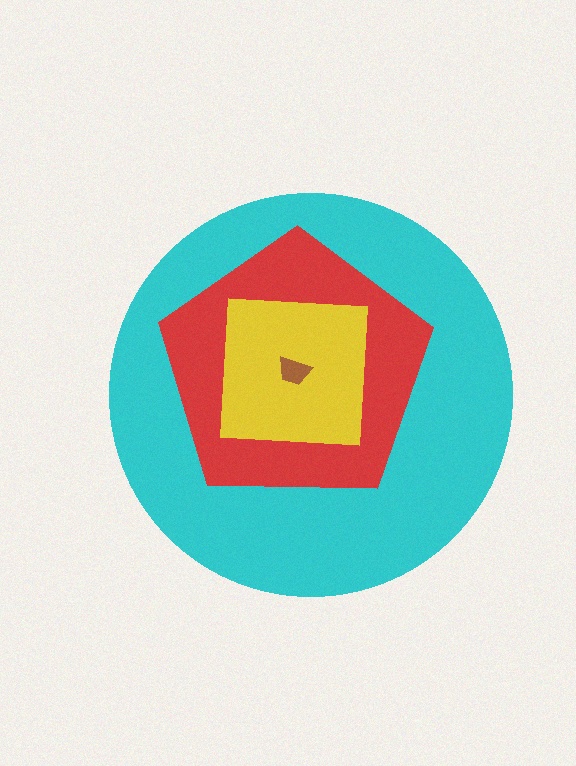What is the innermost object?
The brown trapezoid.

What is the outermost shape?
The cyan circle.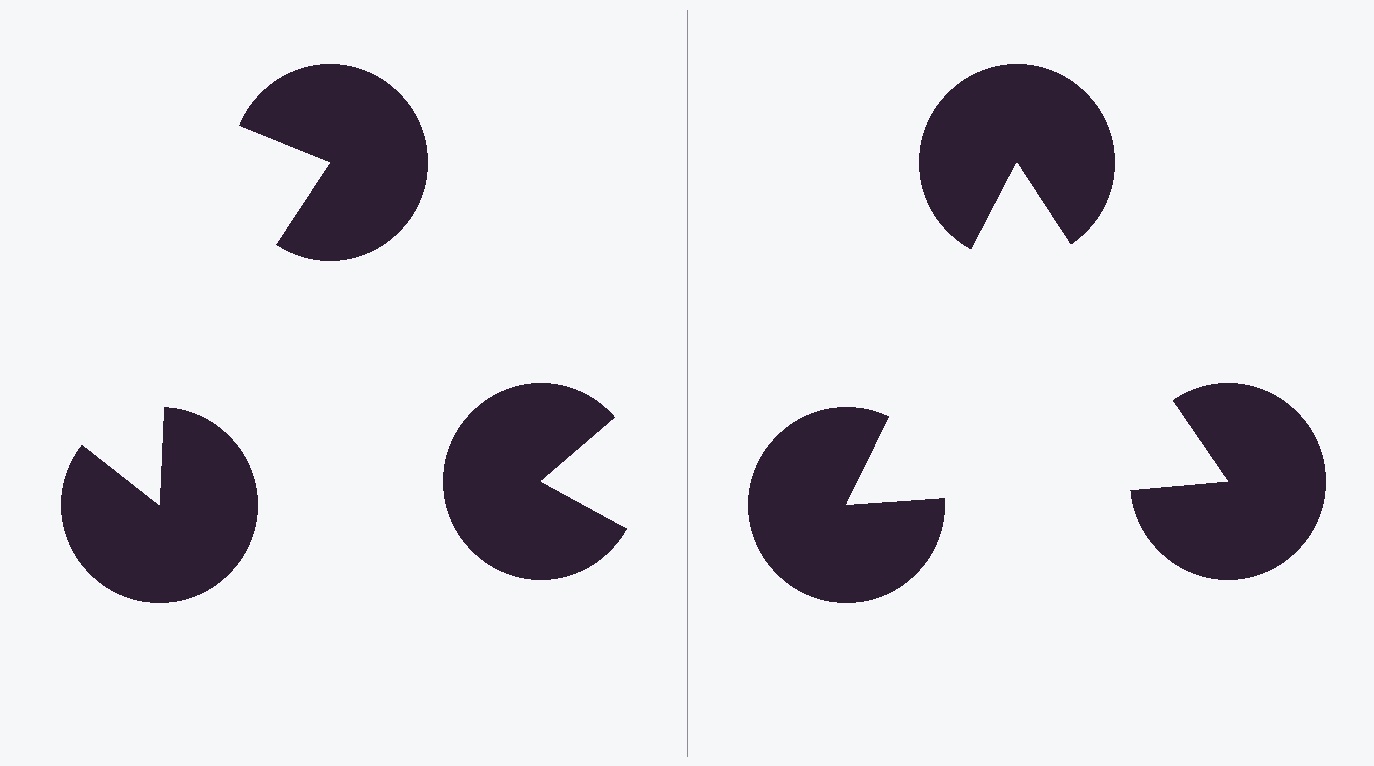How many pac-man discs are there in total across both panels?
6 — 3 on each side.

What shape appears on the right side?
An illusory triangle.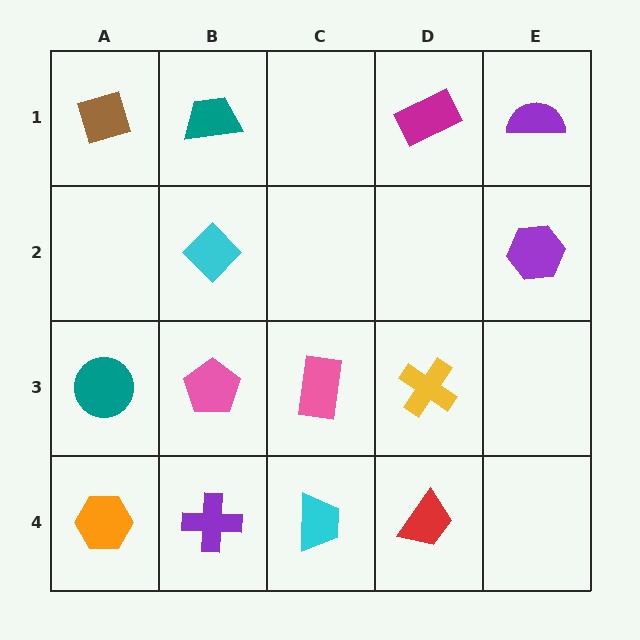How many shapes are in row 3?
4 shapes.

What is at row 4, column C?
A cyan trapezoid.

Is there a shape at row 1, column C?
No, that cell is empty.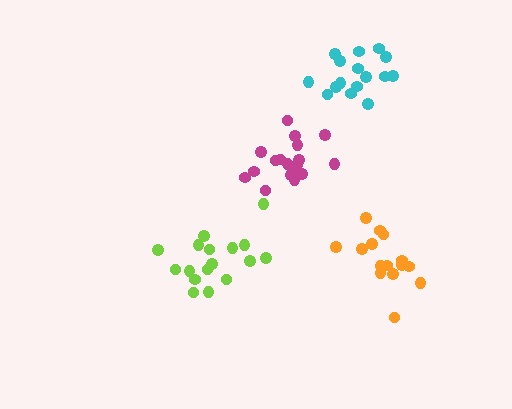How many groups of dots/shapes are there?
There are 4 groups.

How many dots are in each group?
Group 1: 17 dots, Group 2: 15 dots, Group 3: 19 dots, Group 4: 16 dots (67 total).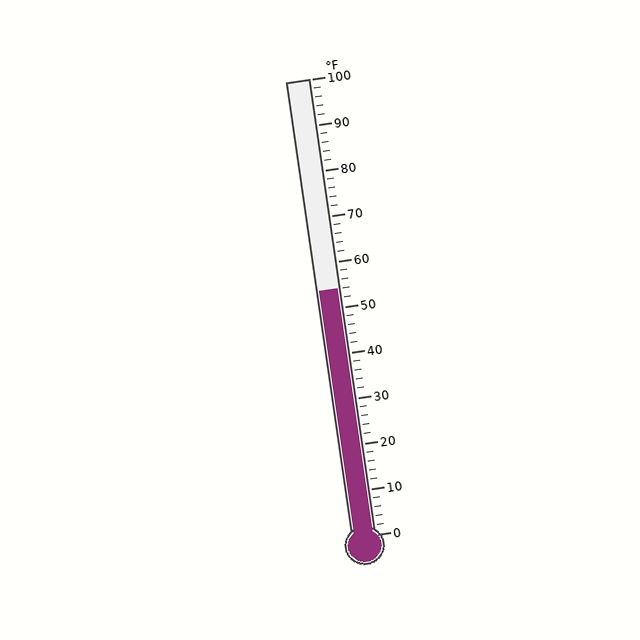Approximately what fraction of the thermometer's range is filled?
The thermometer is filled to approximately 55% of its range.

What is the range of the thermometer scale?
The thermometer scale ranges from 0°F to 100°F.